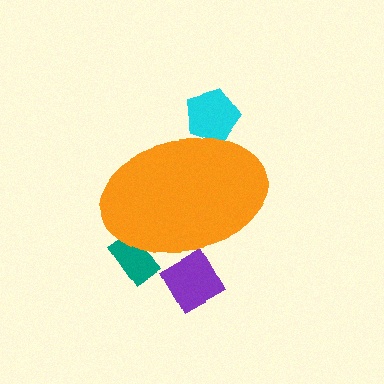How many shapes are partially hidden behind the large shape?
3 shapes are partially hidden.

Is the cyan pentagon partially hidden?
Yes, the cyan pentagon is partially hidden behind the orange ellipse.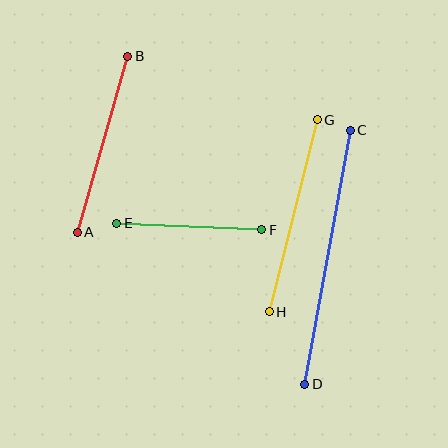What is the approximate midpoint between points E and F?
The midpoint is at approximately (189, 226) pixels.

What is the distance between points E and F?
The distance is approximately 145 pixels.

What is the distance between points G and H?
The distance is approximately 198 pixels.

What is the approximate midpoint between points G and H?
The midpoint is at approximately (293, 216) pixels.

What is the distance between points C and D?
The distance is approximately 258 pixels.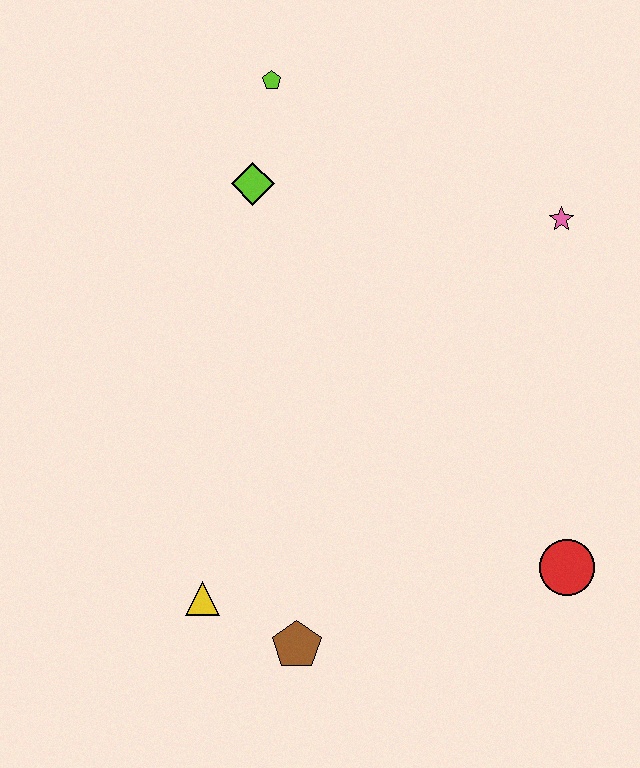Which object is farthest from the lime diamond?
The red circle is farthest from the lime diamond.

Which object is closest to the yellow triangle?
The brown pentagon is closest to the yellow triangle.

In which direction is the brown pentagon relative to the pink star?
The brown pentagon is below the pink star.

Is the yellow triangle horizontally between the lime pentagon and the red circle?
No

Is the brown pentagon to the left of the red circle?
Yes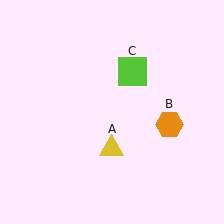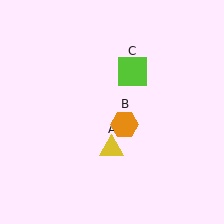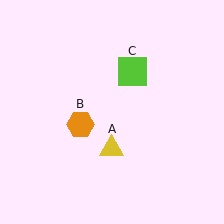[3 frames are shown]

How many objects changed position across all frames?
1 object changed position: orange hexagon (object B).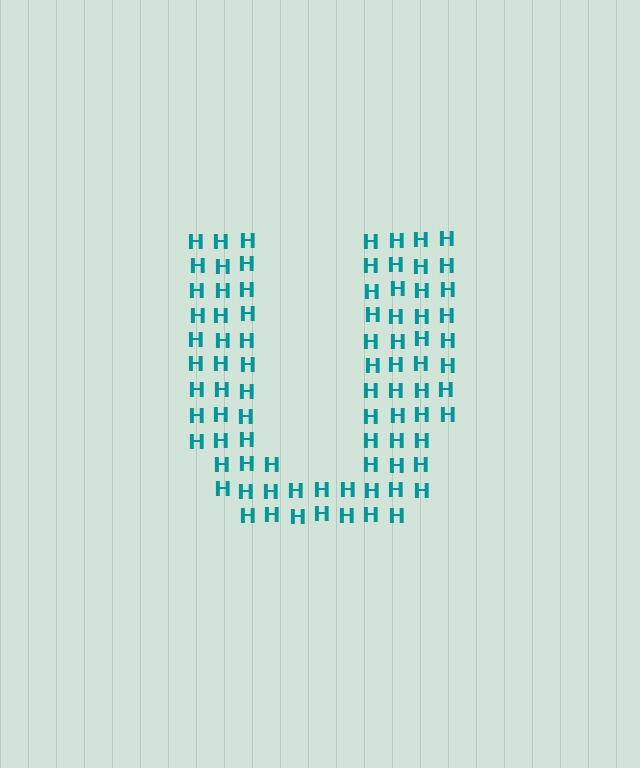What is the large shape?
The large shape is the letter U.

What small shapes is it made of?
It is made of small letter H's.